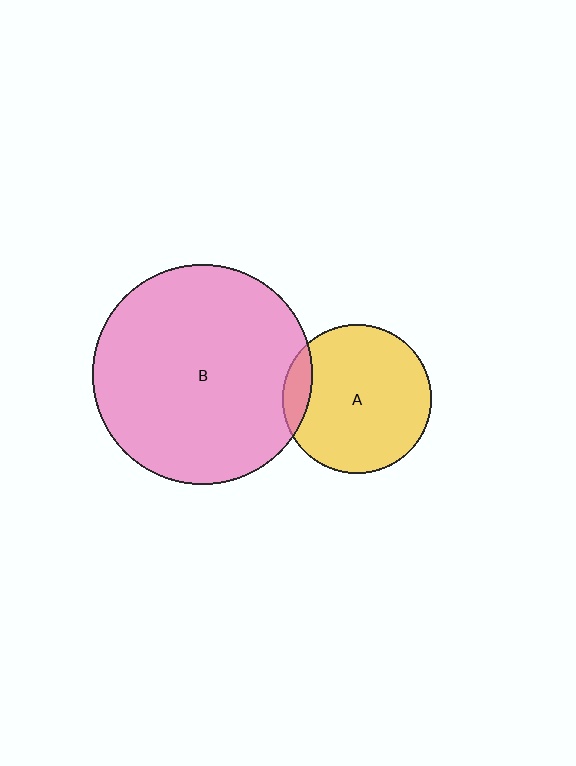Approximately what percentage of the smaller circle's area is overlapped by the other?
Approximately 10%.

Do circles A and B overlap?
Yes.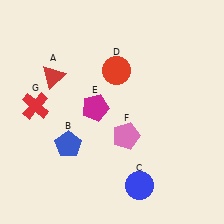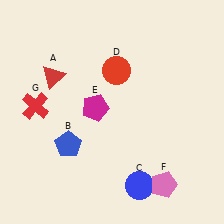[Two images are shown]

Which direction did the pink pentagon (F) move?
The pink pentagon (F) moved down.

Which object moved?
The pink pentagon (F) moved down.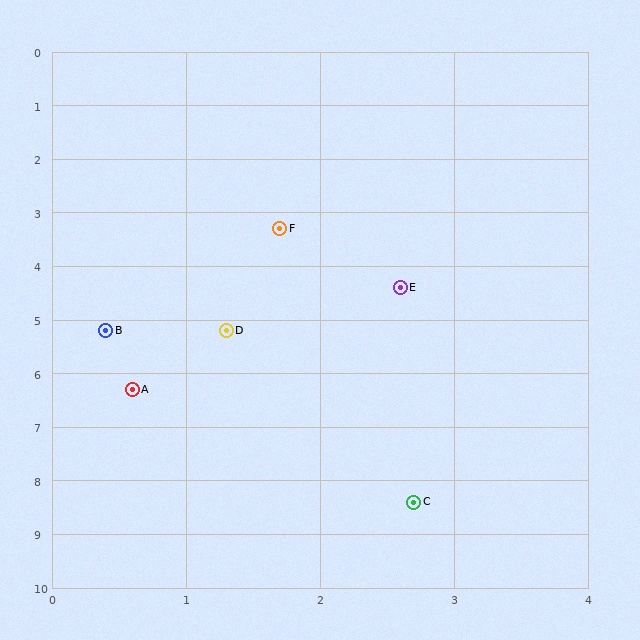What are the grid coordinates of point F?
Point F is at approximately (1.7, 3.3).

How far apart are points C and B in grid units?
Points C and B are about 3.9 grid units apart.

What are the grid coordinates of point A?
Point A is at approximately (0.6, 6.3).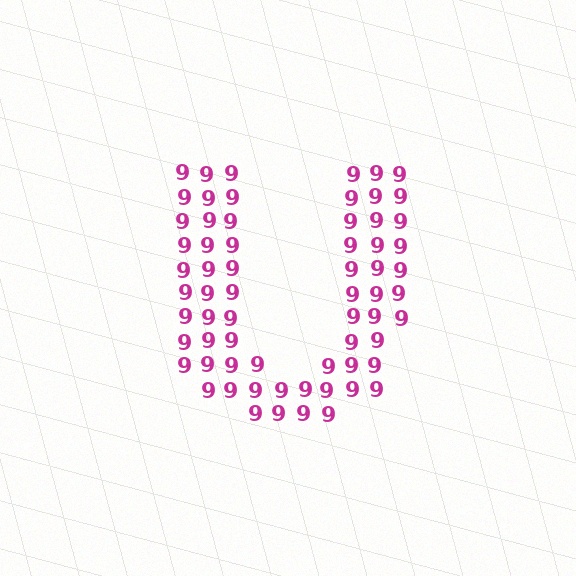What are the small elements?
The small elements are digit 9's.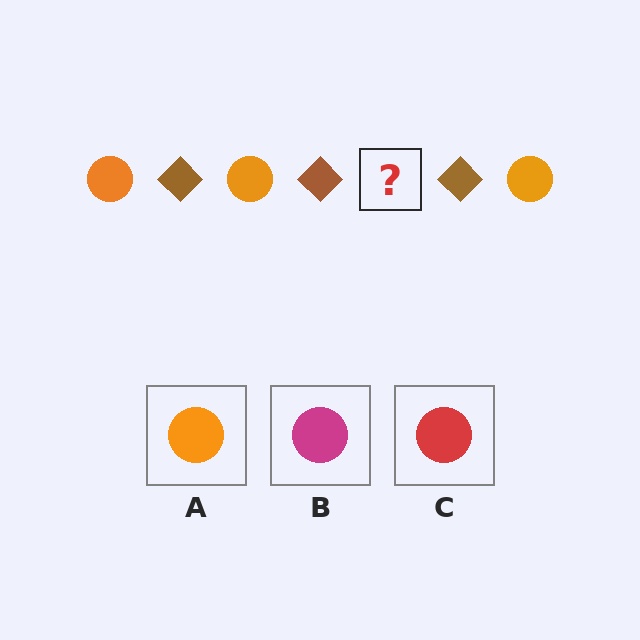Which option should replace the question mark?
Option A.